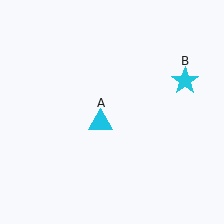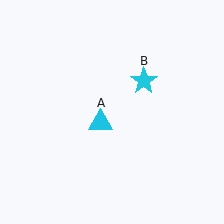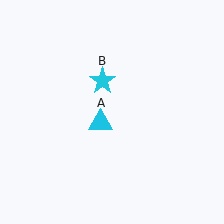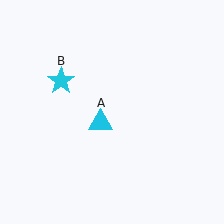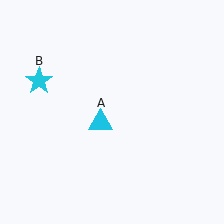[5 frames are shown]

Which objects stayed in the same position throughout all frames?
Cyan triangle (object A) remained stationary.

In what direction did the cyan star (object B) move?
The cyan star (object B) moved left.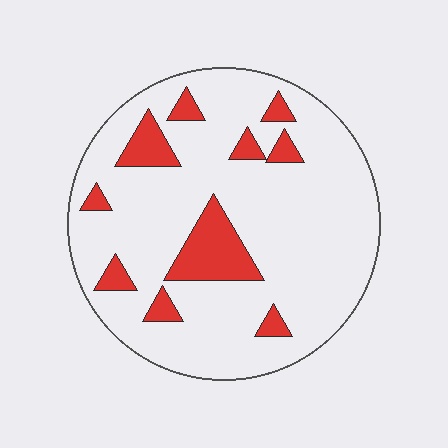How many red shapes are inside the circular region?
10.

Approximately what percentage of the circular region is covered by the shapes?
Approximately 15%.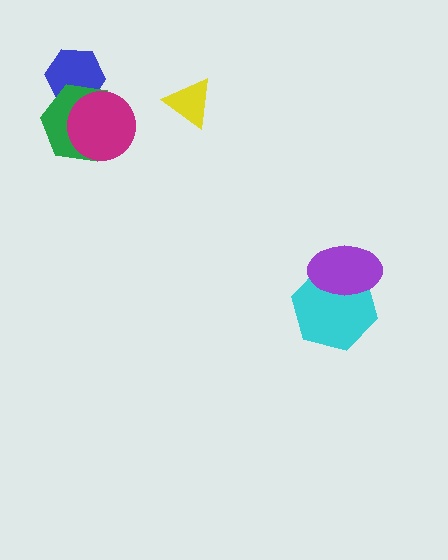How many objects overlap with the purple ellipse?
1 object overlaps with the purple ellipse.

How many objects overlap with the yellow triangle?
0 objects overlap with the yellow triangle.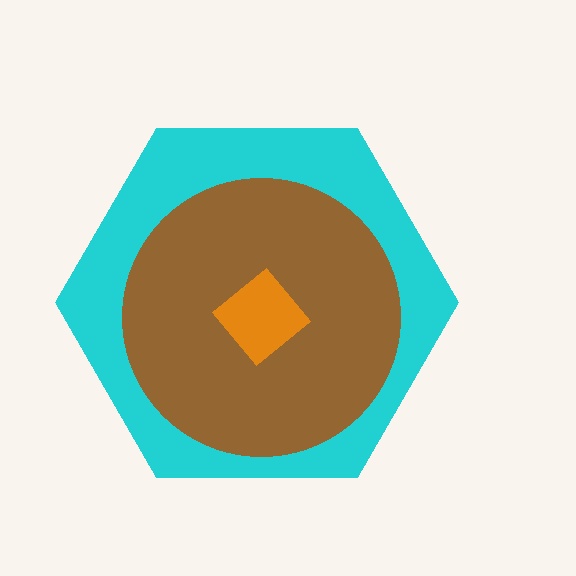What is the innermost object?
The orange diamond.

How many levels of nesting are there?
3.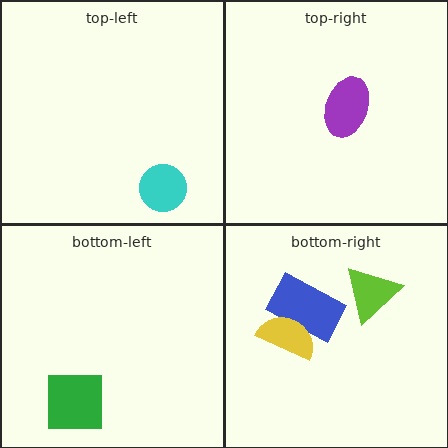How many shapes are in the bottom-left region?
1.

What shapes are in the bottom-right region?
The blue rectangle, the yellow semicircle, the lime triangle.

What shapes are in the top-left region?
The cyan circle.